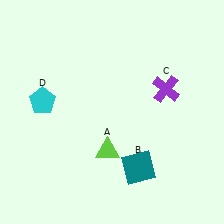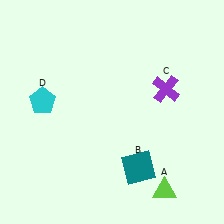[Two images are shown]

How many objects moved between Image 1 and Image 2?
1 object moved between the two images.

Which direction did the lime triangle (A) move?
The lime triangle (A) moved right.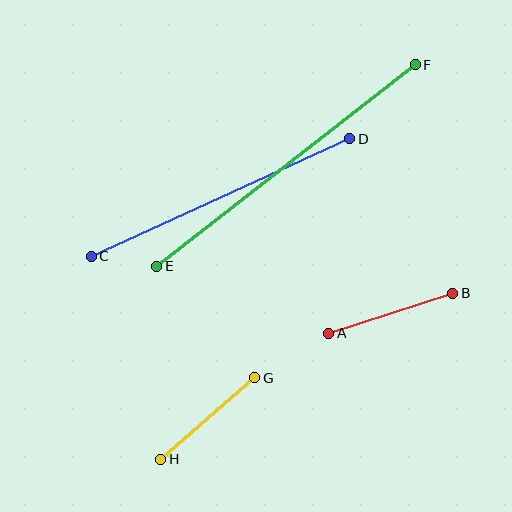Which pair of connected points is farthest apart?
Points E and F are farthest apart.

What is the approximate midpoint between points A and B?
The midpoint is at approximately (391, 313) pixels.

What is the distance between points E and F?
The distance is approximately 328 pixels.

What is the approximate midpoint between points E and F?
The midpoint is at approximately (286, 166) pixels.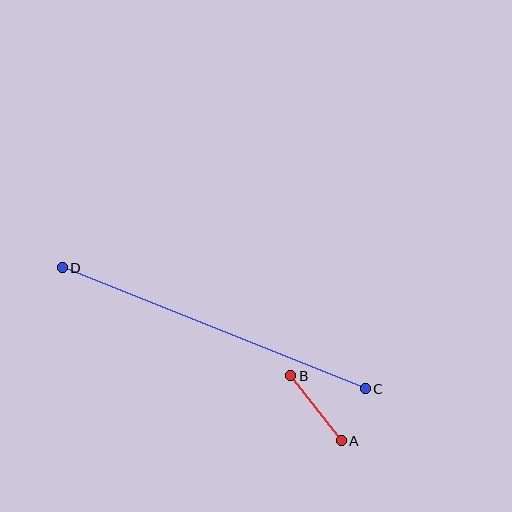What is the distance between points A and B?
The distance is approximately 82 pixels.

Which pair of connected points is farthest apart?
Points C and D are farthest apart.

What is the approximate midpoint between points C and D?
The midpoint is at approximately (214, 328) pixels.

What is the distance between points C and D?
The distance is approximately 326 pixels.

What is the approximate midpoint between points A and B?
The midpoint is at approximately (316, 408) pixels.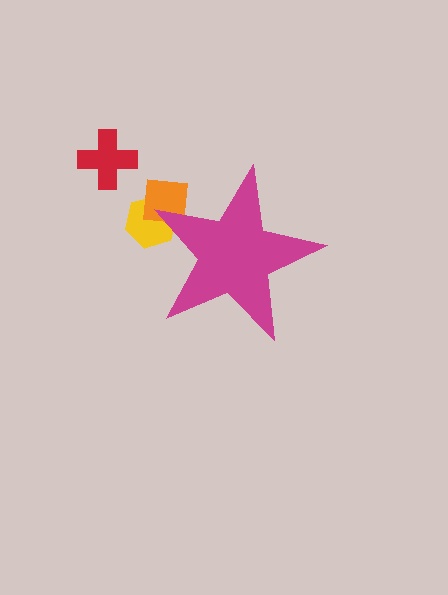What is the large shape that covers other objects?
A magenta star.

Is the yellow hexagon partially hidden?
Yes, the yellow hexagon is partially hidden behind the magenta star.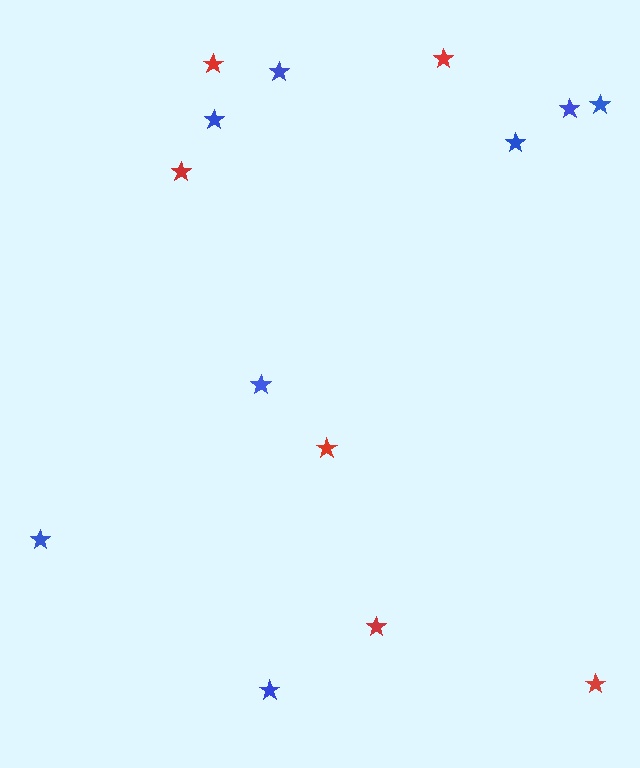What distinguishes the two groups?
There are 2 groups: one group of blue stars (8) and one group of red stars (6).